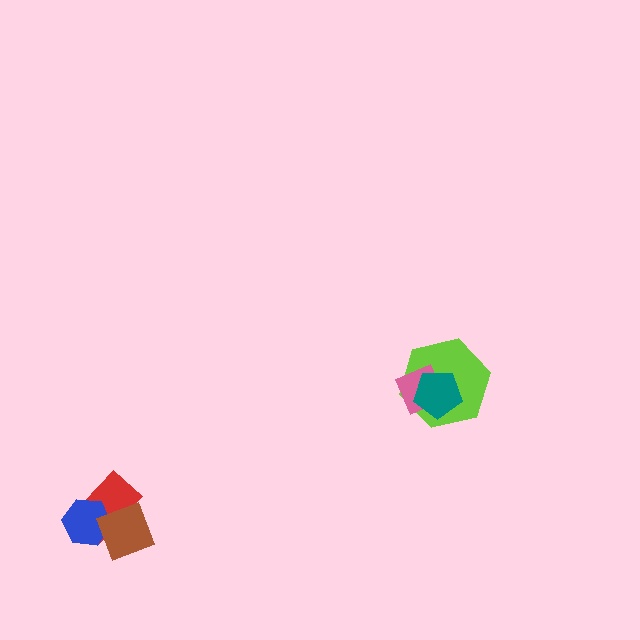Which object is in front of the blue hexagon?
The brown diamond is in front of the blue hexagon.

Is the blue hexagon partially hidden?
Yes, it is partially covered by another shape.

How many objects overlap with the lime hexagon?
2 objects overlap with the lime hexagon.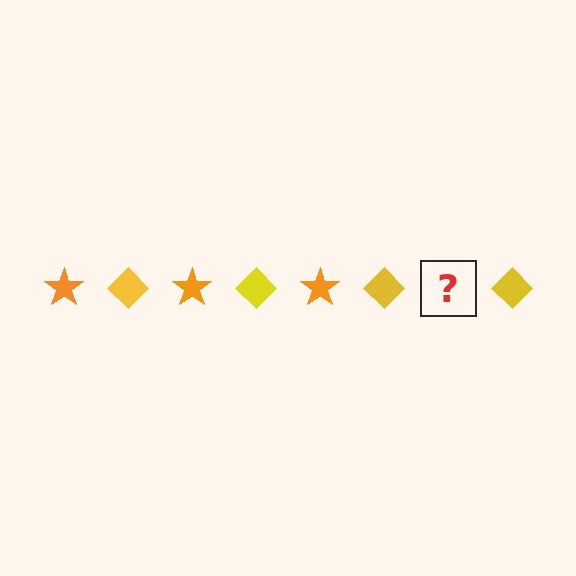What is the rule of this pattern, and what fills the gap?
The rule is that the pattern alternates between orange star and yellow diamond. The gap should be filled with an orange star.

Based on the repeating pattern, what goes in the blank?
The blank should be an orange star.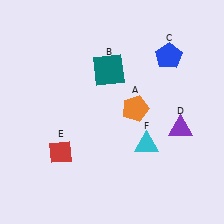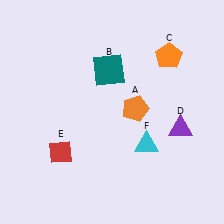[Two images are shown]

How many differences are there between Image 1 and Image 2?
There is 1 difference between the two images.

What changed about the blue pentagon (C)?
In Image 1, C is blue. In Image 2, it changed to orange.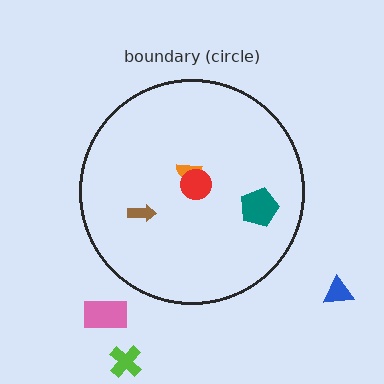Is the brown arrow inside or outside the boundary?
Inside.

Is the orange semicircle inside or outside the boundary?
Inside.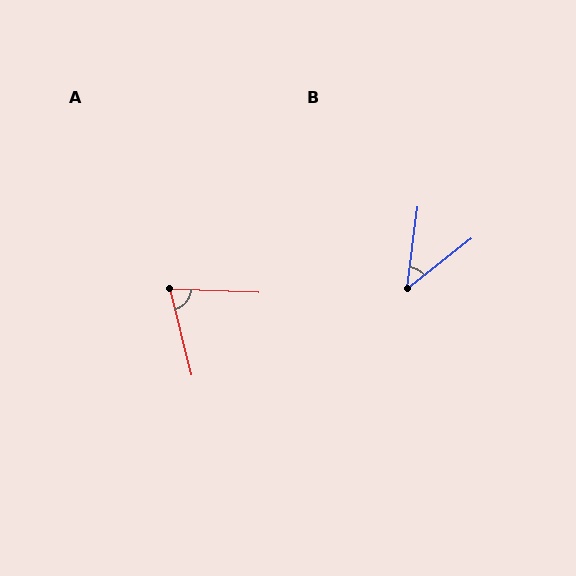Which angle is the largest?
A, at approximately 74 degrees.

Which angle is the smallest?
B, at approximately 45 degrees.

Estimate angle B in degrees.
Approximately 45 degrees.